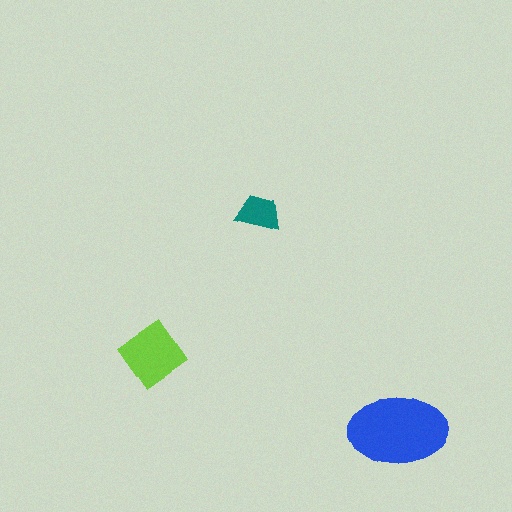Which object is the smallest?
The teal trapezoid.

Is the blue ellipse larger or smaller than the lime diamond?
Larger.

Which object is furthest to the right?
The blue ellipse is rightmost.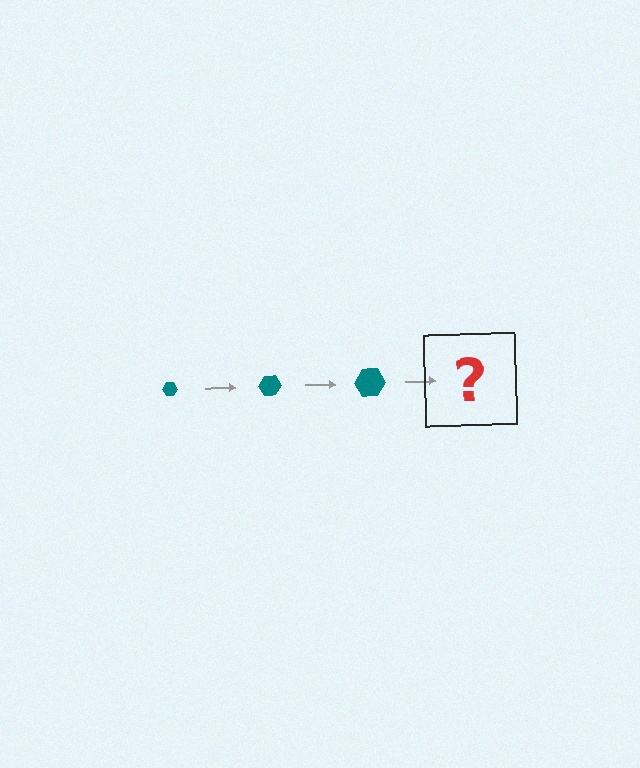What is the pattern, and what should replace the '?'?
The pattern is that the hexagon gets progressively larger each step. The '?' should be a teal hexagon, larger than the previous one.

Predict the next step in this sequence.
The next step is a teal hexagon, larger than the previous one.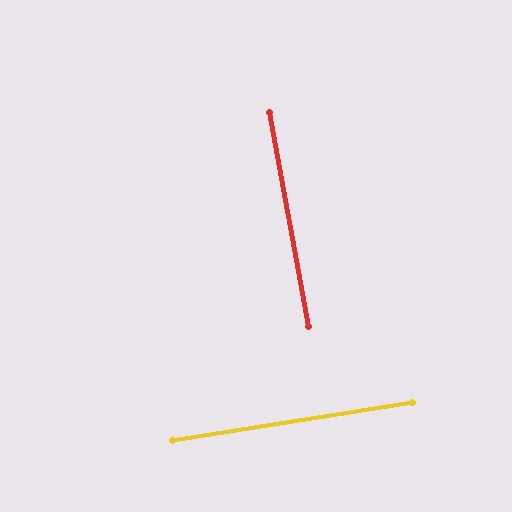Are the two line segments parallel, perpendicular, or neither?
Perpendicular — they meet at approximately 89°.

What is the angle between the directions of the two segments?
Approximately 89 degrees.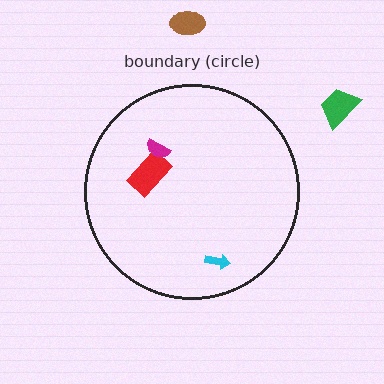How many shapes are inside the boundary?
3 inside, 2 outside.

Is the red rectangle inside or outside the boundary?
Inside.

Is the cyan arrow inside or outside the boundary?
Inside.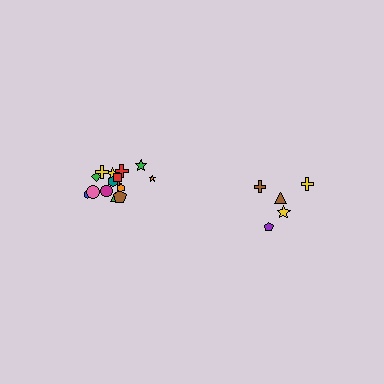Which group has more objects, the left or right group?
The left group.